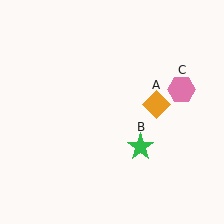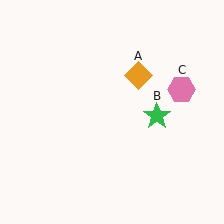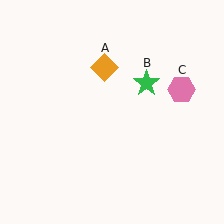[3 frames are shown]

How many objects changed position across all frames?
2 objects changed position: orange diamond (object A), green star (object B).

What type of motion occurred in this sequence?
The orange diamond (object A), green star (object B) rotated counterclockwise around the center of the scene.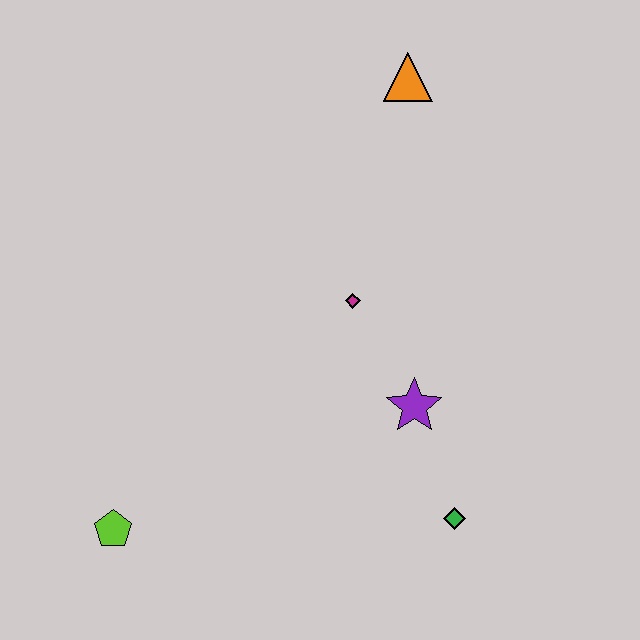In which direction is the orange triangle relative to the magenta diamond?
The orange triangle is above the magenta diamond.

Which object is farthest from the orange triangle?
The lime pentagon is farthest from the orange triangle.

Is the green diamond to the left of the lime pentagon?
No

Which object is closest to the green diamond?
The purple star is closest to the green diamond.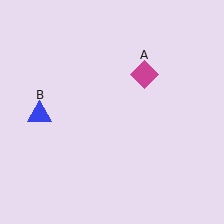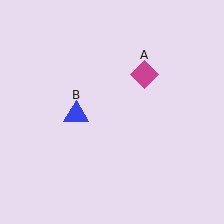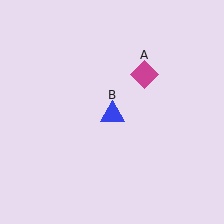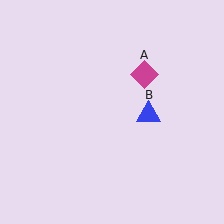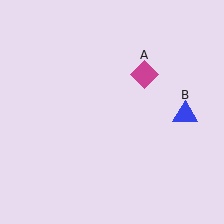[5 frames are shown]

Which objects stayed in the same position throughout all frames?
Magenta diamond (object A) remained stationary.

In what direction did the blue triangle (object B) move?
The blue triangle (object B) moved right.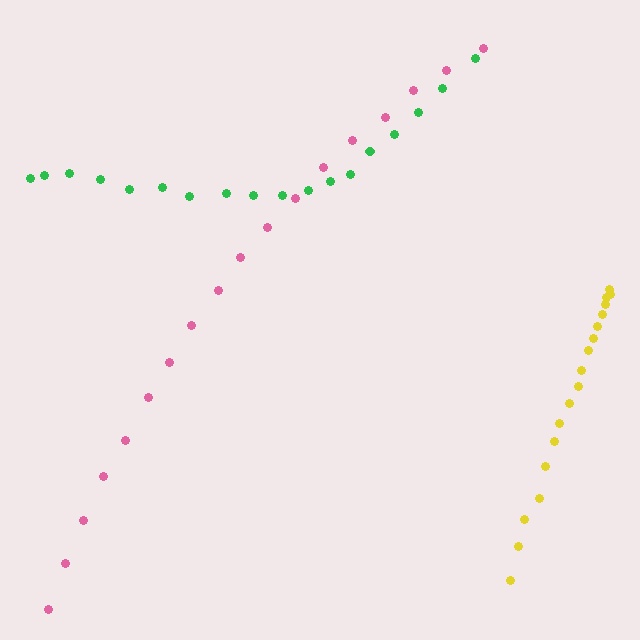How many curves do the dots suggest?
There are 3 distinct paths.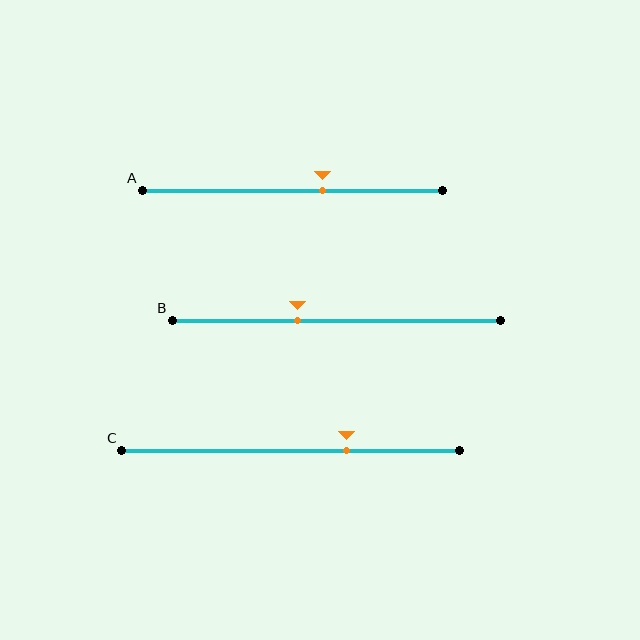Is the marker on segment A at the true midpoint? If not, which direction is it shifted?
No, the marker on segment A is shifted to the right by about 10% of the segment length.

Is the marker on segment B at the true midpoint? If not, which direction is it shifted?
No, the marker on segment B is shifted to the left by about 12% of the segment length.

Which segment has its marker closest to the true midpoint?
Segment A has its marker closest to the true midpoint.